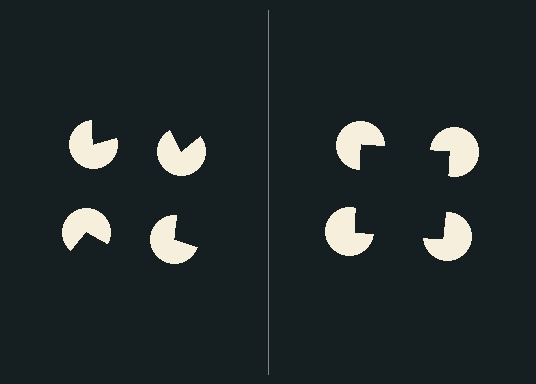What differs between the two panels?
The pac-man discs are positioned identically on both sides; only the wedge orientations differ. On the right they align to a square; on the left they are misaligned.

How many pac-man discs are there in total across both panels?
8 — 4 on each side.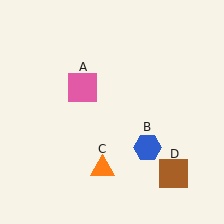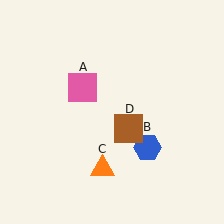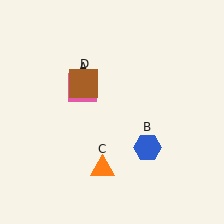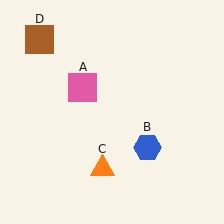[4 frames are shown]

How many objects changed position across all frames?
1 object changed position: brown square (object D).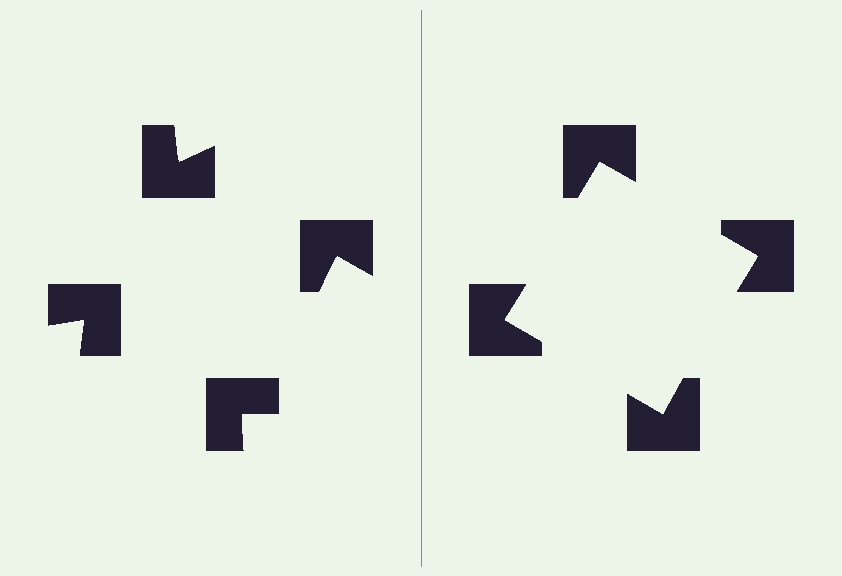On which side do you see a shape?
An illusory square appears on the right side. On the left side the wedge cuts are rotated, so no coherent shape forms.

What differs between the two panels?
The notched squares are positioned identically on both sides; only the wedge orientations differ. On the right they align to a square; on the left they are misaligned.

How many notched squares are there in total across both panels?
8 — 4 on each side.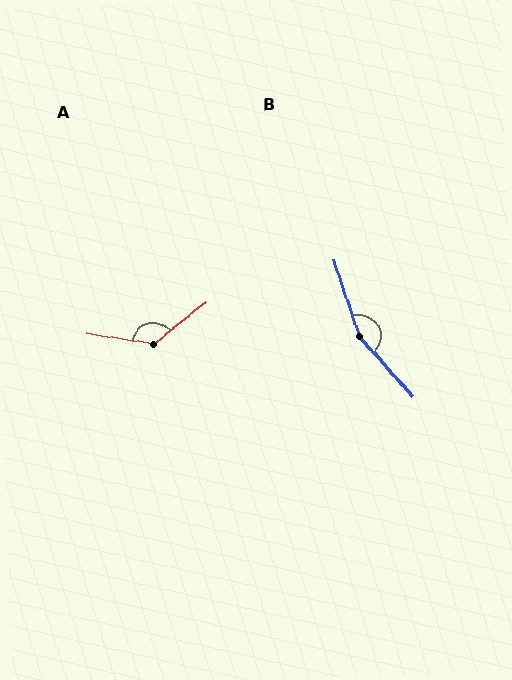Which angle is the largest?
B, at approximately 157 degrees.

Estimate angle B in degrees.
Approximately 157 degrees.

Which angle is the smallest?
A, at approximately 132 degrees.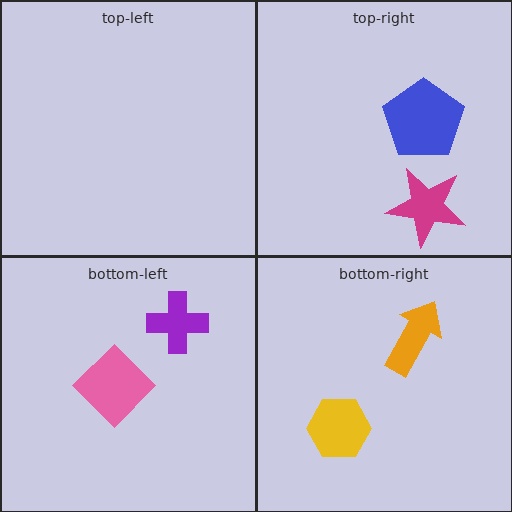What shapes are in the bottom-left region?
The pink diamond, the purple cross.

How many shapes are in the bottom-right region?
2.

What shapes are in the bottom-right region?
The orange arrow, the yellow hexagon.